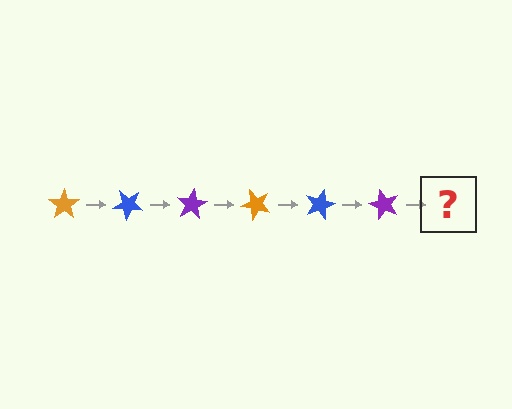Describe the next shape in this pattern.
It should be an orange star, rotated 240 degrees from the start.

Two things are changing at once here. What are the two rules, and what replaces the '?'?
The two rules are that it rotates 40 degrees each step and the color cycles through orange, blue, and purple. The '?' should be an orange star, rotated 240 degrees from the start.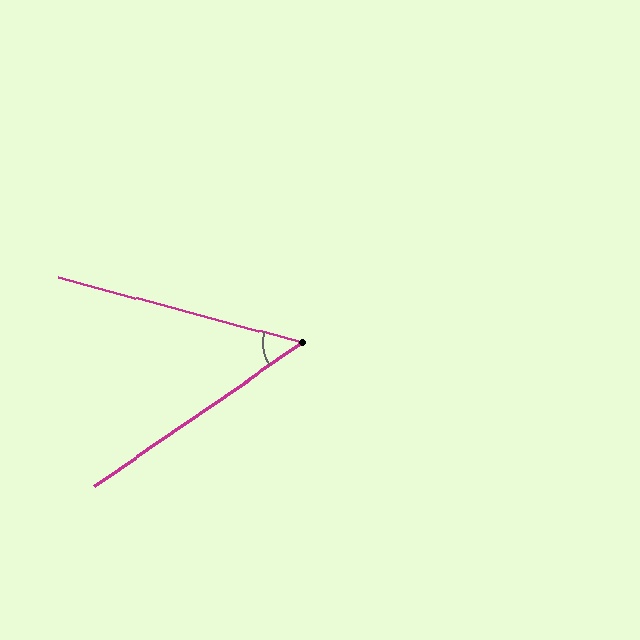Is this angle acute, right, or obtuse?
It is acute.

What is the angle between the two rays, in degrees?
Approximately 49 degrees.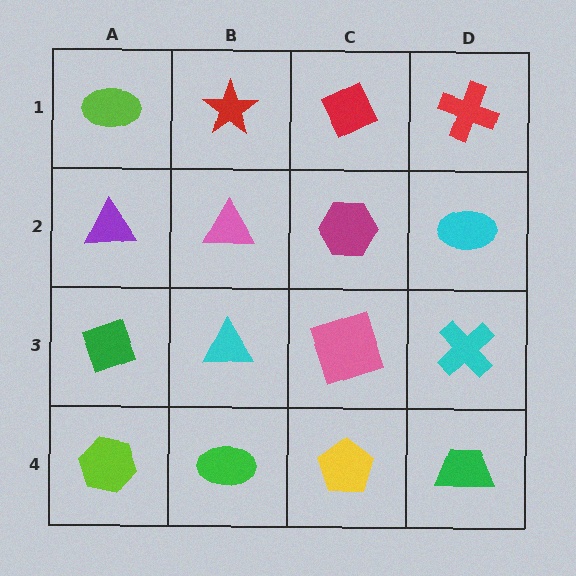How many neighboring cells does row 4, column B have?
3.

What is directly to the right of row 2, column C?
A cyan ellipse.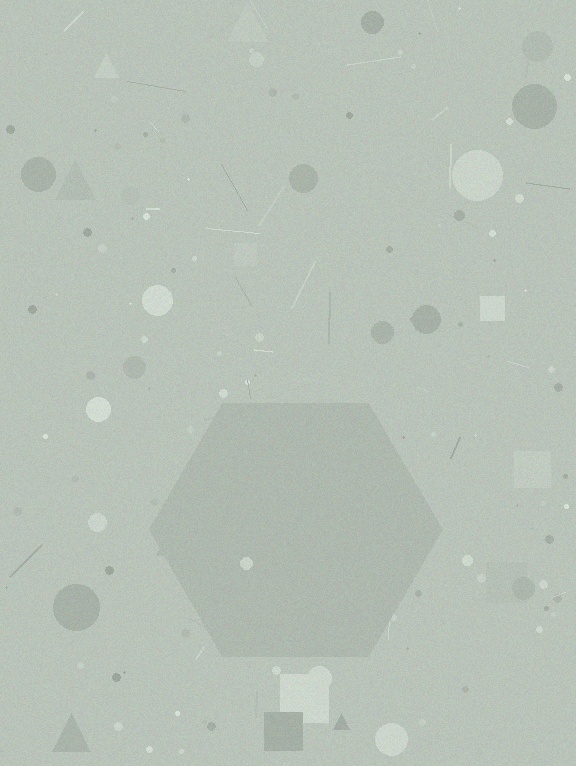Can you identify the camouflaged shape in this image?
The camouflaged shape is a hexagon.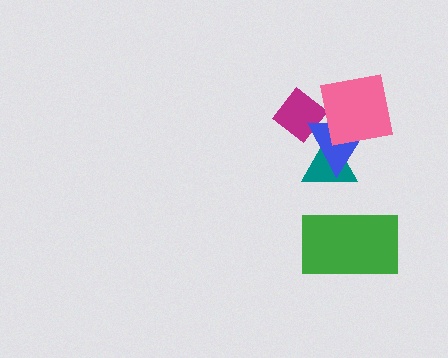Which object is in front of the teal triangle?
The blue triangle is in front of the teal triangle.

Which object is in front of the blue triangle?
The pink square is in front of the blue triangle.